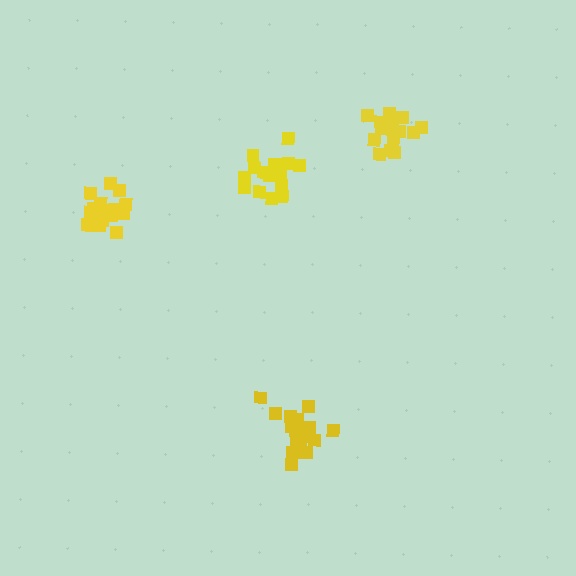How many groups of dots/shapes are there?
There are 4 groups.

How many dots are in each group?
Group 1: 16 dots, Group 2: 17 dots, Group 3: 18 dots, Group 4: 17 dots (68 total).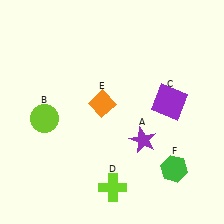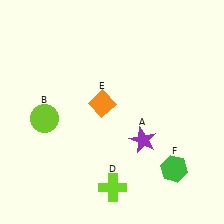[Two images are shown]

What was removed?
The purple square (C) was removed in Image 2.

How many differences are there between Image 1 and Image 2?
There is 1 difference between the two images.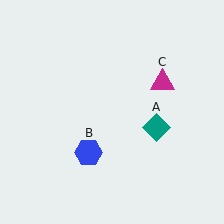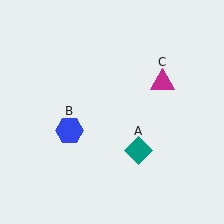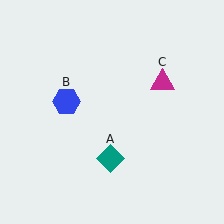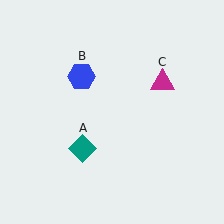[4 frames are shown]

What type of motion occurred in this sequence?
The teal diamond (object A), blue hexagon (object B) rotated clockwise around the center of the scene.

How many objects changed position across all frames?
2 objects changed position: teal diamond (object A), blue hexagon (object B).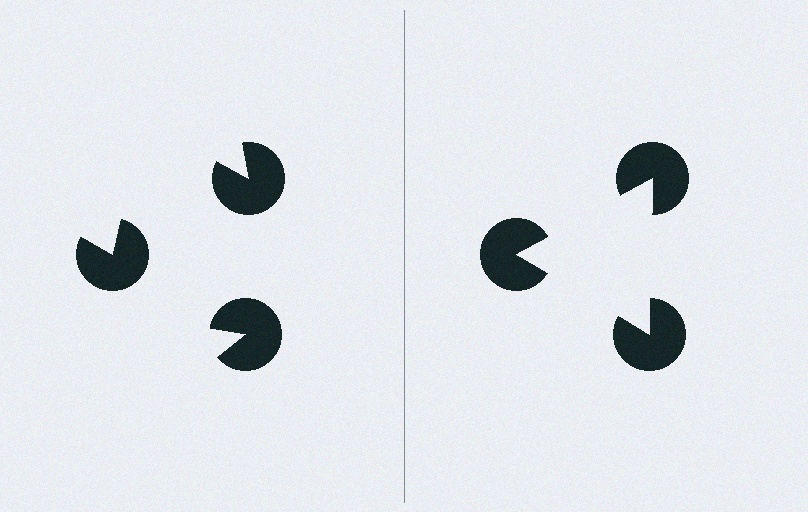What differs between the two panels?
The pac-man discs are positioned identically on both sides; only the wedge orientations differ. On the right they align to a triangle; on the left they are misaligned.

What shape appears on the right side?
An illusory triangle.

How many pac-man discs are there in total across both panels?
6 — 3 on each side.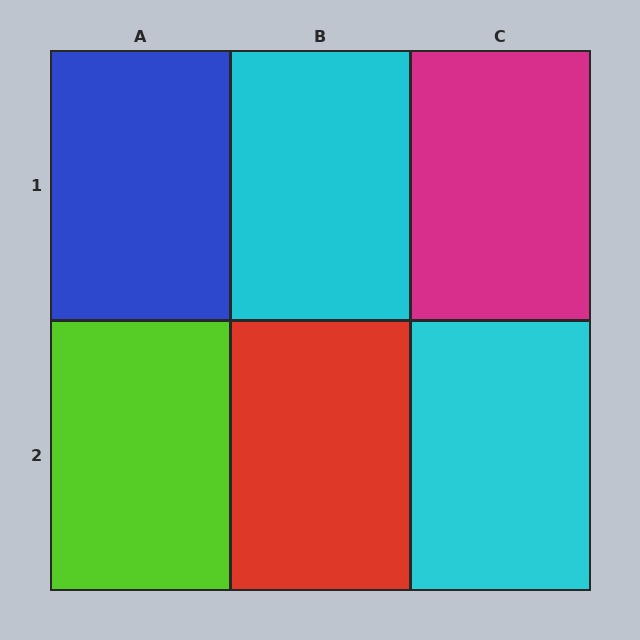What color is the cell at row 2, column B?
Red.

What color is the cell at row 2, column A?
Lime.